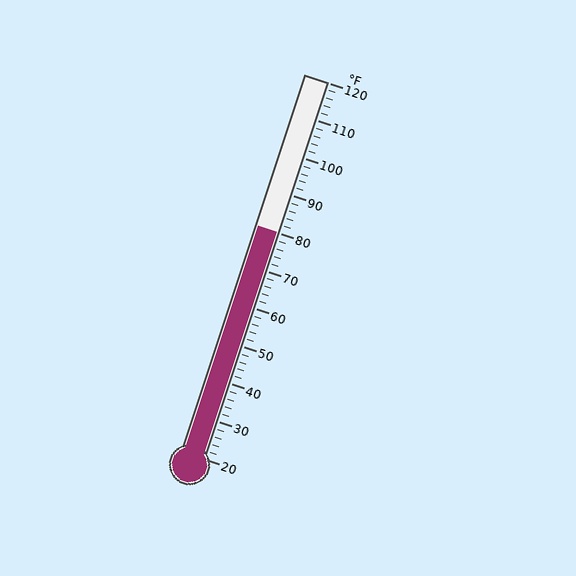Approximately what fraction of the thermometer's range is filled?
The thermometer is filled to approximately 60% of its range.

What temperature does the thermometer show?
The thermometer shows approximately 80°F.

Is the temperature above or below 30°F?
The temperature is above 30°F.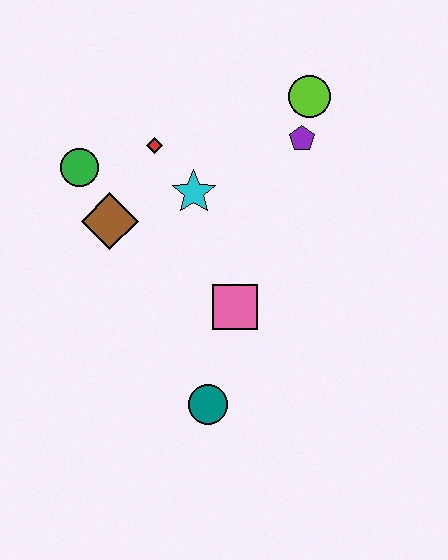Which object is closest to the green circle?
The brown diamond is closest to the green circle.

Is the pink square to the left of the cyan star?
No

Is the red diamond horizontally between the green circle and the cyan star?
Yes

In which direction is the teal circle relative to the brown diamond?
The teal circle is below the brown diamond.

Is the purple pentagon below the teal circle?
No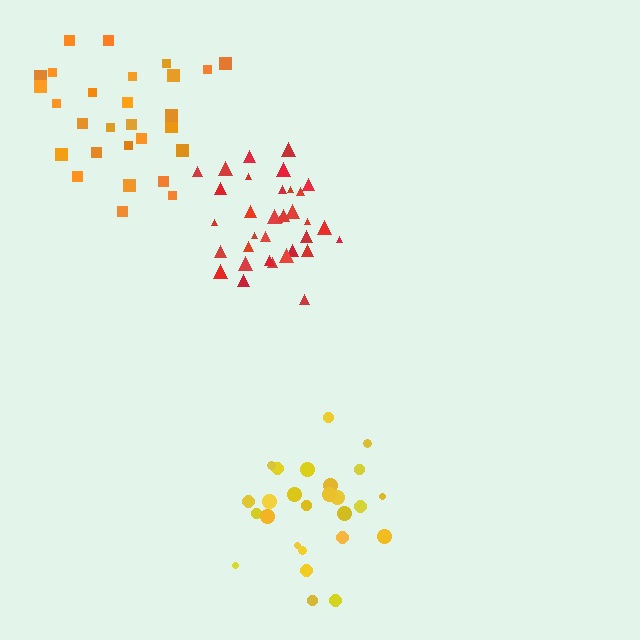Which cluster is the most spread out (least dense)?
Orange.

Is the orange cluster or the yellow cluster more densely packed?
Yellow.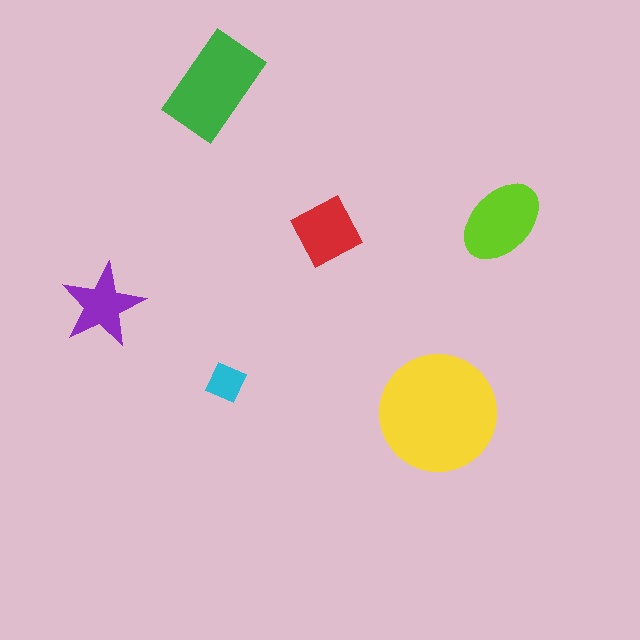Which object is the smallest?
The cyan diamond.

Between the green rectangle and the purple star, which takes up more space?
The green rectangle.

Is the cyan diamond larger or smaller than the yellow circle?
Smaller.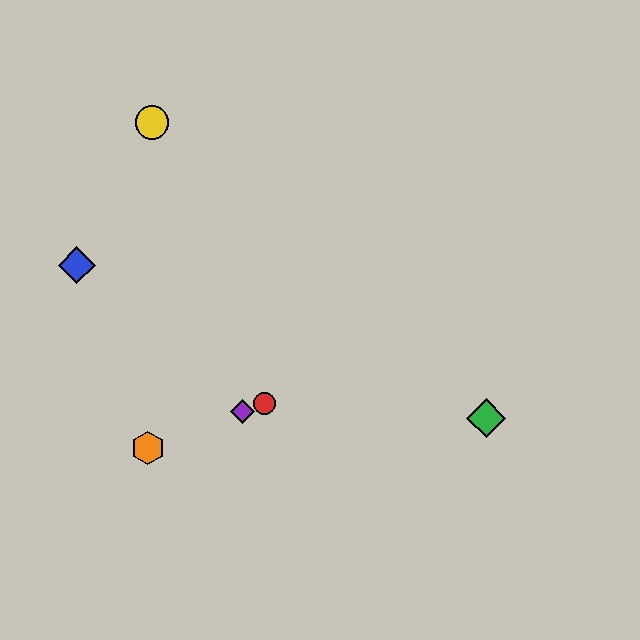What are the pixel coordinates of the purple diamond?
The purple diamond is at (243, 412).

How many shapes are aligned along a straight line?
3 shapes (the red circle, the purple diamond, the orange hexagon) are aligned along a straight line.